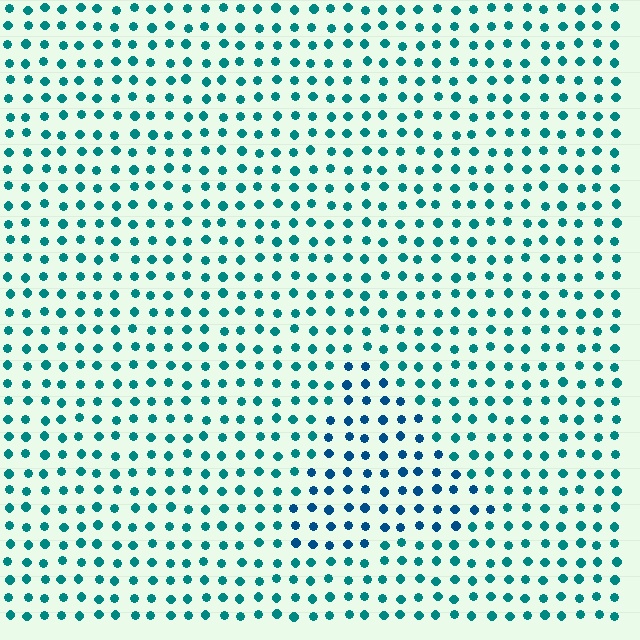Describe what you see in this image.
The image is filled with small teal elements in a uniform arrangement. A triangle-shaped region is visible where the elements are tinted to a slightly different hue, forming a subtle color boundary.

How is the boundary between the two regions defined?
The boundary is defined purely by a slight shift in hue (about 29 degrees). Spacing, size, and orientation are identical on both sides.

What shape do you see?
I see a triangle.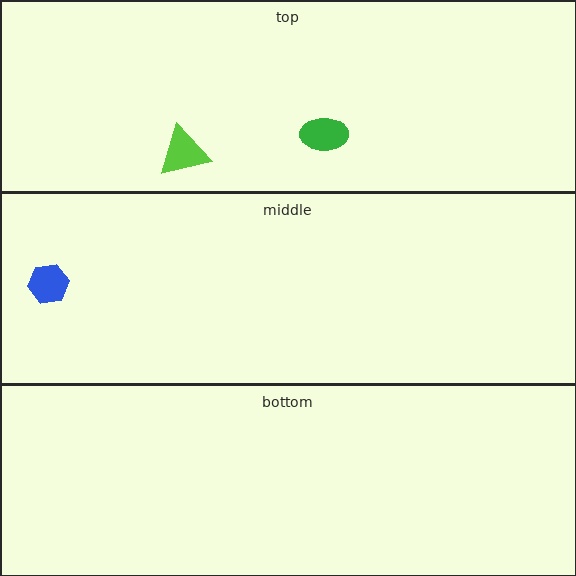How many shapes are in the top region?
2.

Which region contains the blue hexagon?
The middle region.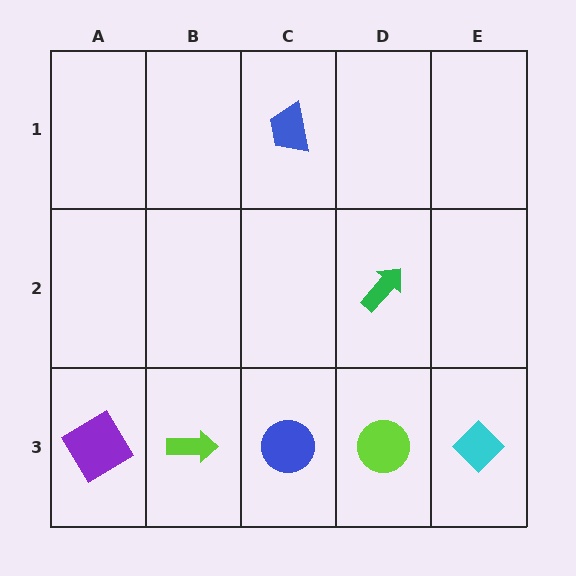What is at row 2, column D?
A green arrow.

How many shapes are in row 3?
5 shapes.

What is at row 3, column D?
A lime circle.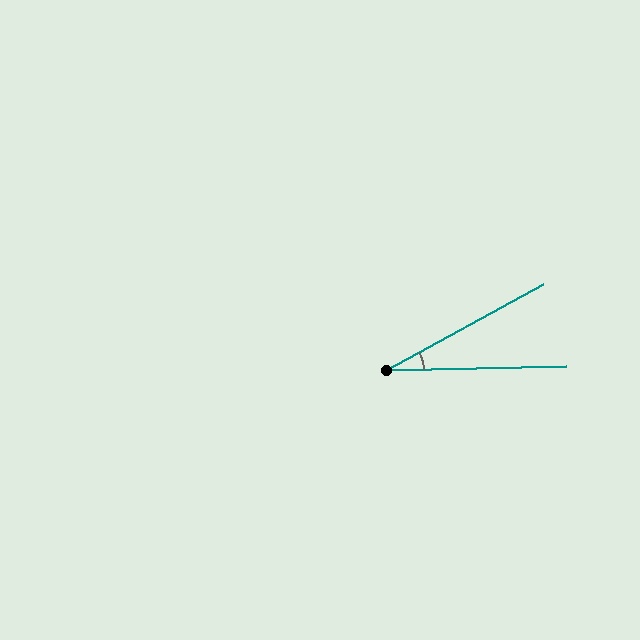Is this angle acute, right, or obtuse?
It is acute.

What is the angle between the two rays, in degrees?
Approximately 27 degrees.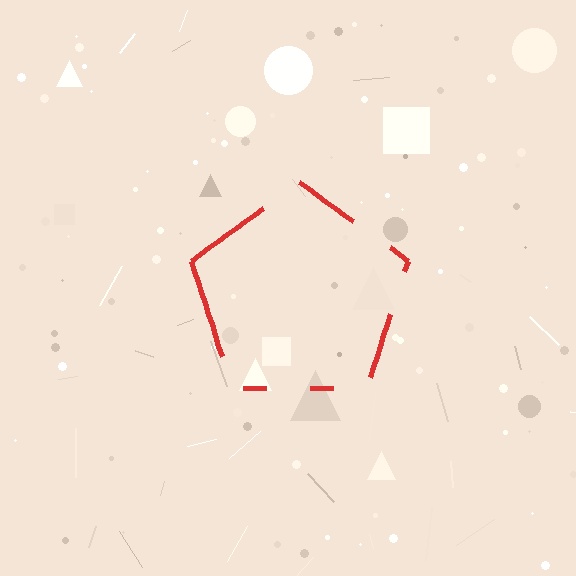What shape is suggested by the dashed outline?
The dashed outline suggests a pentagon.